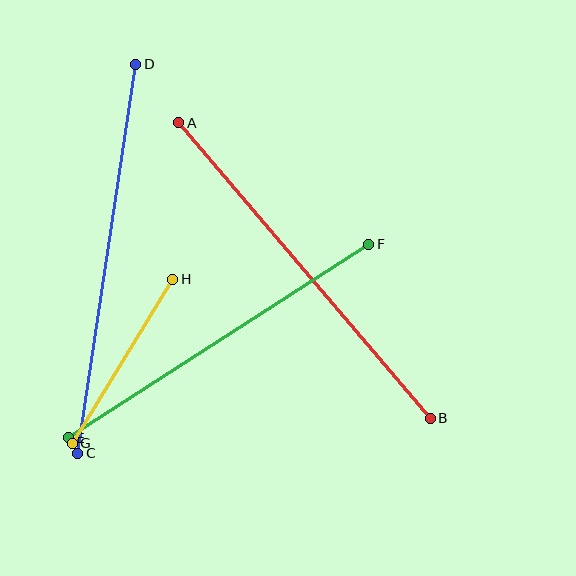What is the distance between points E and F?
The distance is approximately 357 pixels.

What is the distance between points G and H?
The distance is approximately 193 pixels.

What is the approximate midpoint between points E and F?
The midpoint is at approximately (218, 341) pixels.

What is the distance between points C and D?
The distance is approximately 393 pixels.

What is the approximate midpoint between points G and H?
The midpoint is at approximately (122, 361) pixels.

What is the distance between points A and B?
The distance is approximately 388 pixels.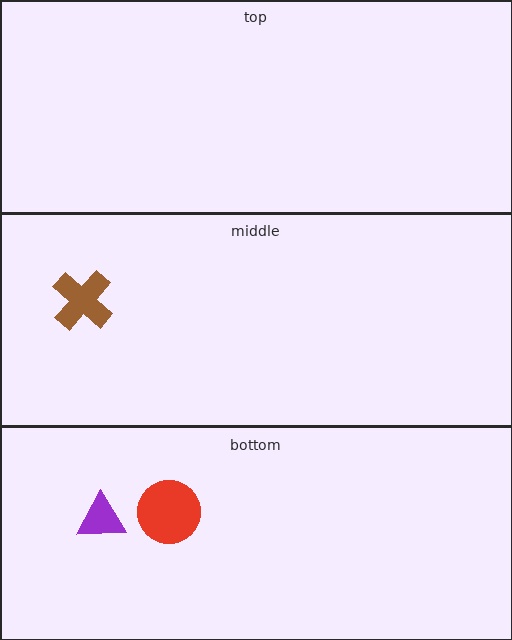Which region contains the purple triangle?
The bottom region.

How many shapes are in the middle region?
1.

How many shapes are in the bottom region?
2.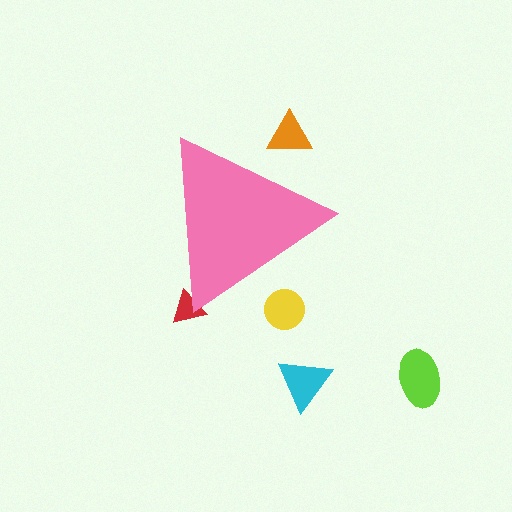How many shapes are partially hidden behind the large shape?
3 shapes are partially hidden.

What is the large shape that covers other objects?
A pink triangle.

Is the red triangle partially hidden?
Yes, the red triangle is partially hidden behind the pink triangle.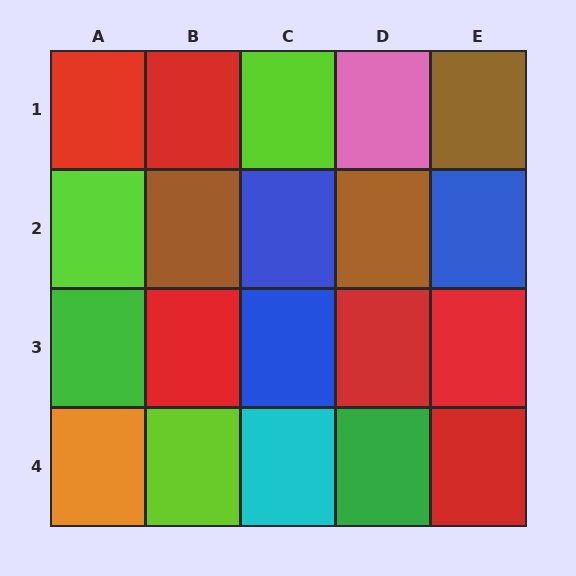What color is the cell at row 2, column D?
Brown.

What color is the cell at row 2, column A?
Lime.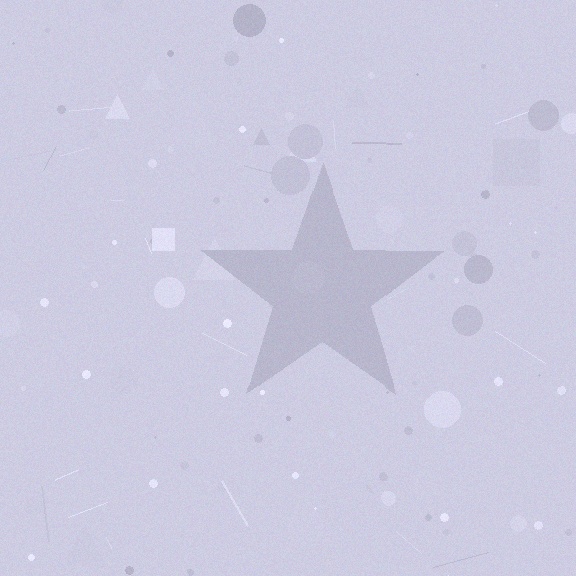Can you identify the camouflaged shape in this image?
The camouflaged shape is a star.